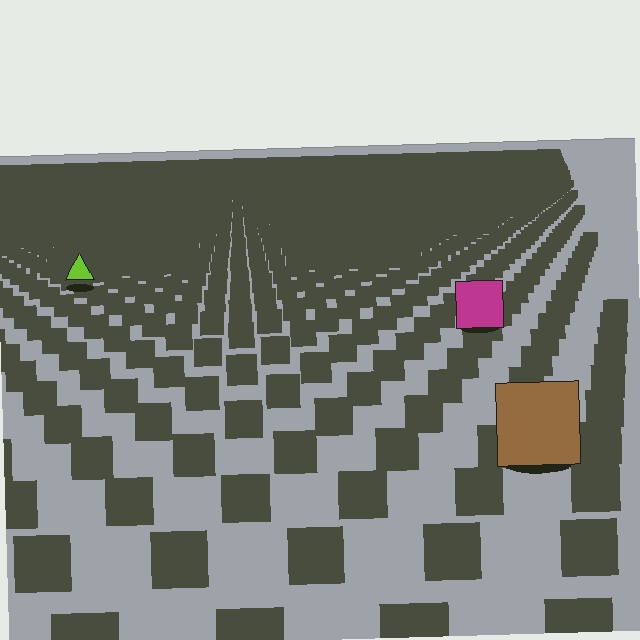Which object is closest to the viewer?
The brown square is closest. The texture marks near it are larger and more spread out.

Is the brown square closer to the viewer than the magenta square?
Yes. The brown square is closer — you can tell from the texture gradient: the ground texture is coarser near it.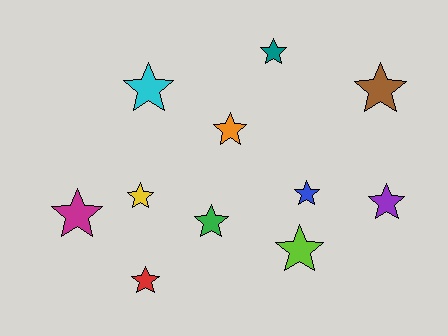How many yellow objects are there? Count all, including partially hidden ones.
There is 1 yellow object.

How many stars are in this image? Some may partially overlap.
There are 11 stars.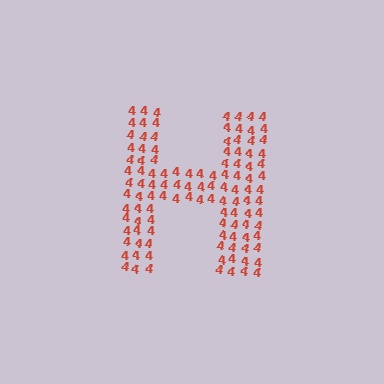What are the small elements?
The small elements are digit 4's.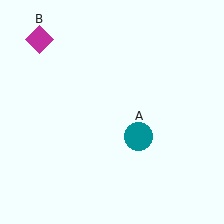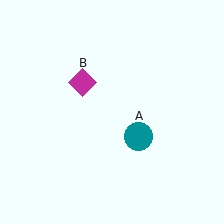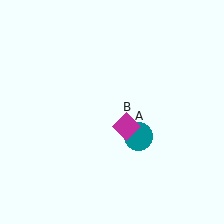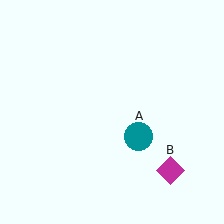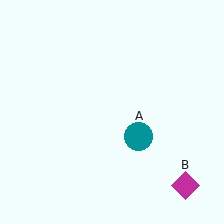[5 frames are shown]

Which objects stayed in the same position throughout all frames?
Teal circle (object A) remained stationary.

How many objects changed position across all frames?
1 object changed position: magenta diamond (object B).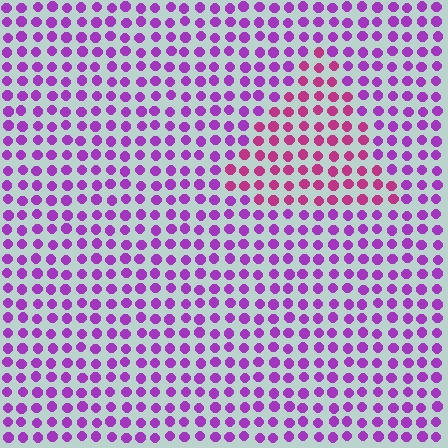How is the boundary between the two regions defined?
The boundary is defined purely by a slight shift in hue (about 36 degrees). Spacing, size, and orientation are identical on both sides.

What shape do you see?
I see a triangle.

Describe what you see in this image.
The image is filled with small purple elements in a uniform arrangement. A triangle-shaped region is visible where the elements are tinted to a slightly different hue, forming a subtle color boundary.